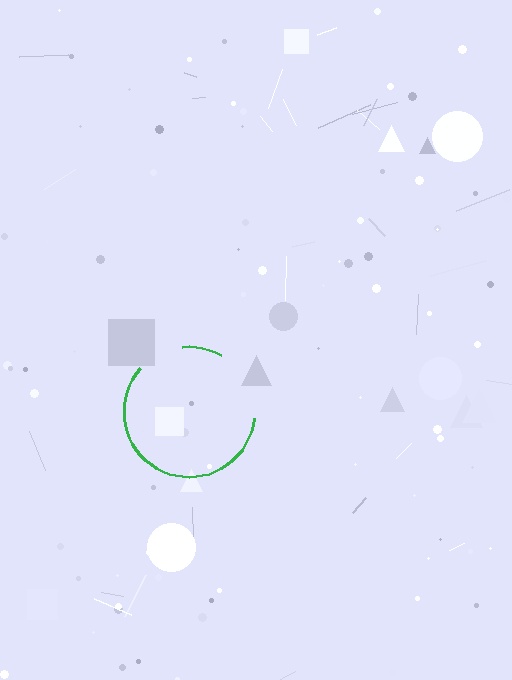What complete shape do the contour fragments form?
The contour fragments form a circle.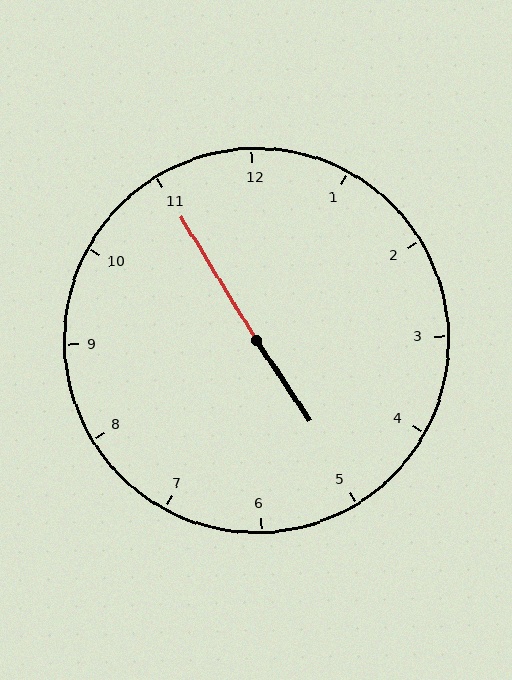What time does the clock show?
4:55.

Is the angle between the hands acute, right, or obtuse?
It is obtuse.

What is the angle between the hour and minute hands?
Approximately 178 degrees.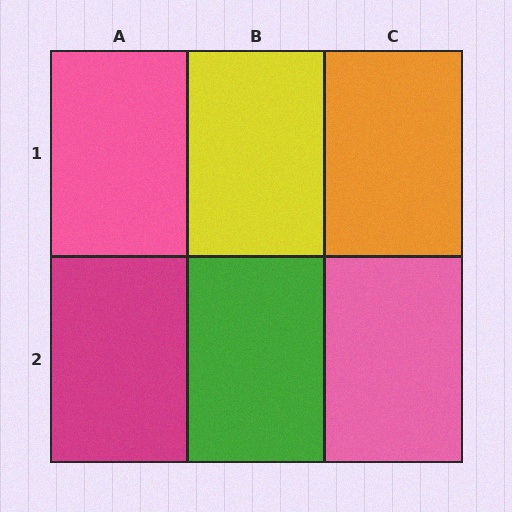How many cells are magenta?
1 cell is magenta.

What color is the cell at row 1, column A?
Pink.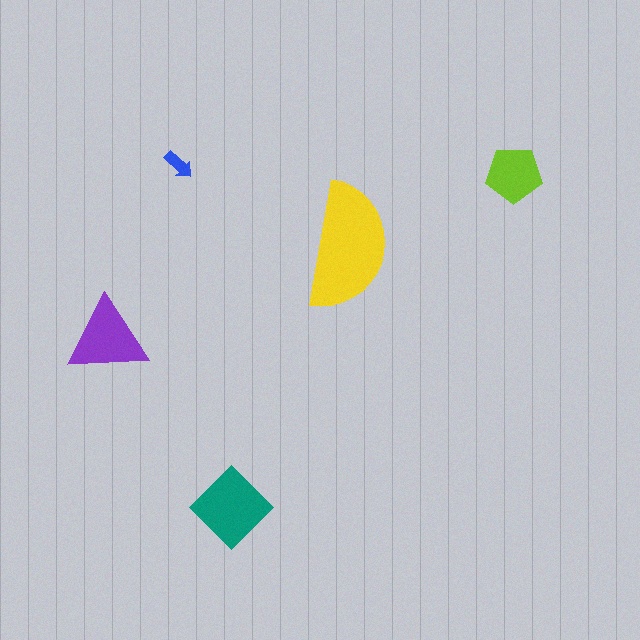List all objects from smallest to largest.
The blue arrow, the lime pentagon, the purple triangle, the teal diamond, the yellow semicircle.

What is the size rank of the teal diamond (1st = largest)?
2nd.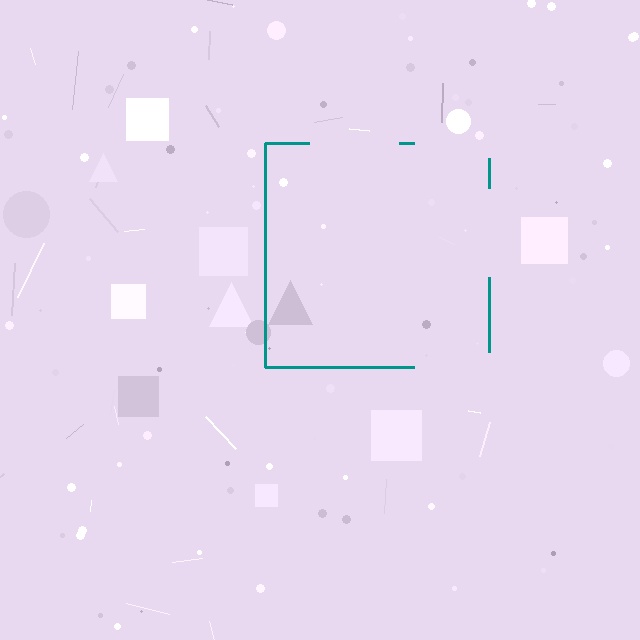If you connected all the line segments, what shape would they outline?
They would outline a square.